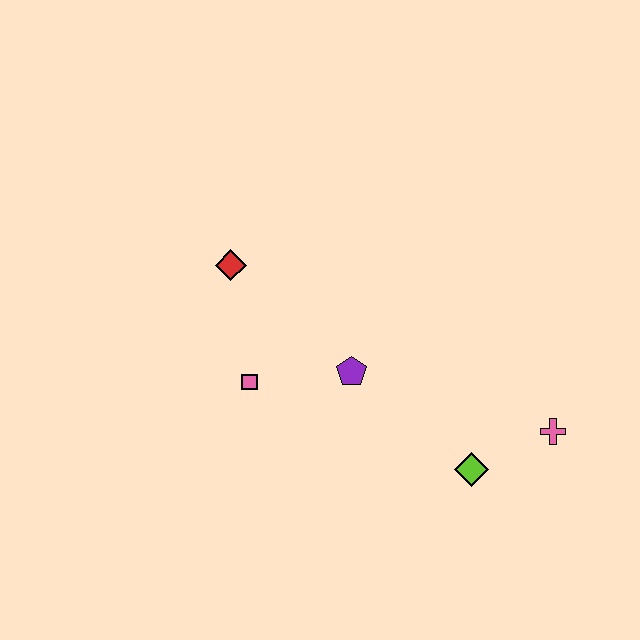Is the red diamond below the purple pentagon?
No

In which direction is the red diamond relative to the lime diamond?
The red diamond is to the left of the lime diamond.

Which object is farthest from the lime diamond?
The red diamond is farthest from the lime diamond.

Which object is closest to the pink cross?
The lime diamond is closest to the pink cross.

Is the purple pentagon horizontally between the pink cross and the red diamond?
Yes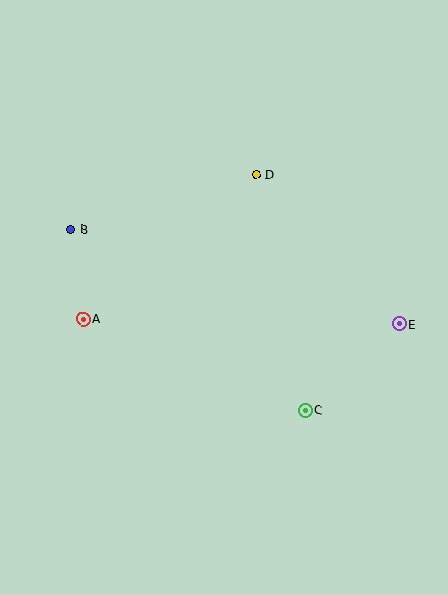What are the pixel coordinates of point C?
Point C is at (305, 410).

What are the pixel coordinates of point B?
Point B is at (70, 229).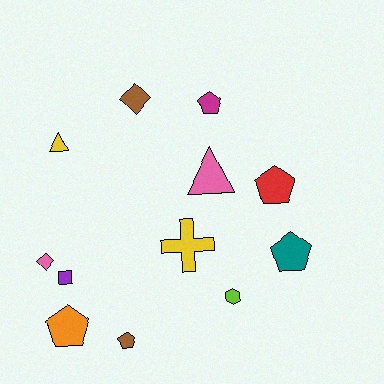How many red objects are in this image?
There is 1 red object.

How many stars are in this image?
There are no stars.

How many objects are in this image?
There are 12 objects.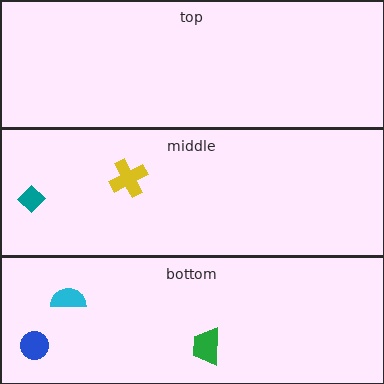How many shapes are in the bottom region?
3.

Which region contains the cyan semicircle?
The bottom region.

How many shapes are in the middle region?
2.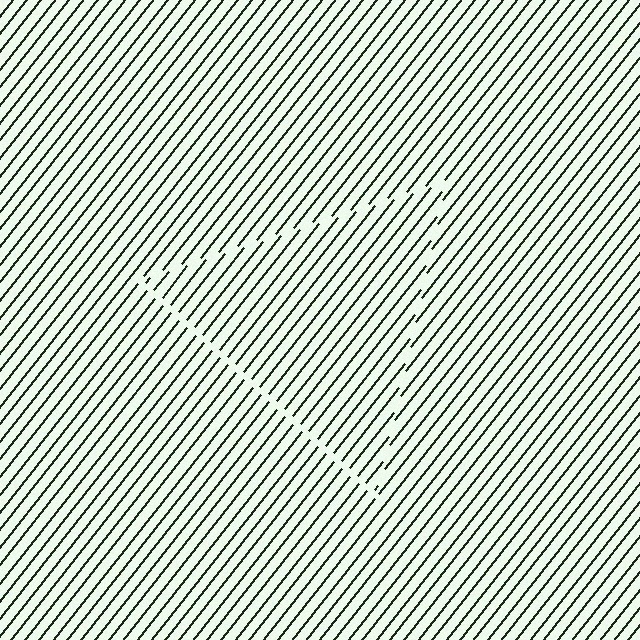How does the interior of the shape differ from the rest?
The interior of the shape contains the same grating, shifted by half a period — the contour is defined by the phase discontinuity where line-ends from the inner and outer gratings abut.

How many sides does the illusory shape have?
3 sides — the line-ends trace a triangle.